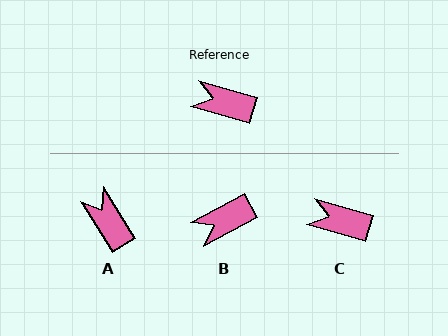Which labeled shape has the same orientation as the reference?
C.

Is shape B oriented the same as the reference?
No, it is off by about 45 degrees.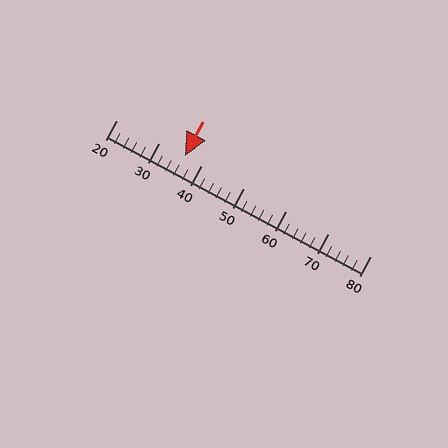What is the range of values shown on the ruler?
The ruler shows values from 20 to 80.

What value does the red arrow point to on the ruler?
The red arrow points to approximately 36.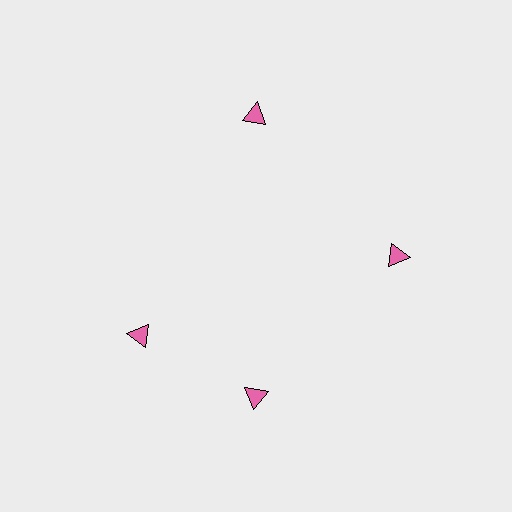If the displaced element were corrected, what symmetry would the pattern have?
It would have 4-fold rotational symmetry — the pattern would map onto itself every 90 degrees.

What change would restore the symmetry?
The symmetry would be restored by rotating it back into even spacing with its neighbors so that all 4 triangles sit at equal angles and equal distance from the center.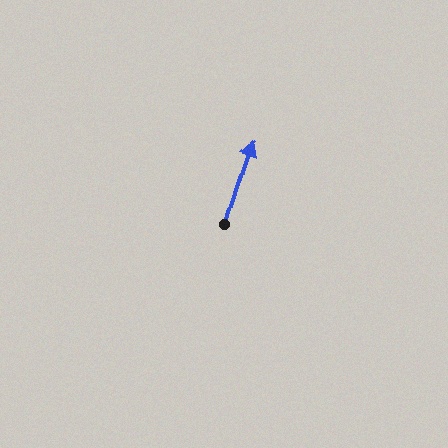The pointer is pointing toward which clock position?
Roughly 1 o'clock.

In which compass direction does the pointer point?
North.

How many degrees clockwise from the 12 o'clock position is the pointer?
Approximately 18 degrees.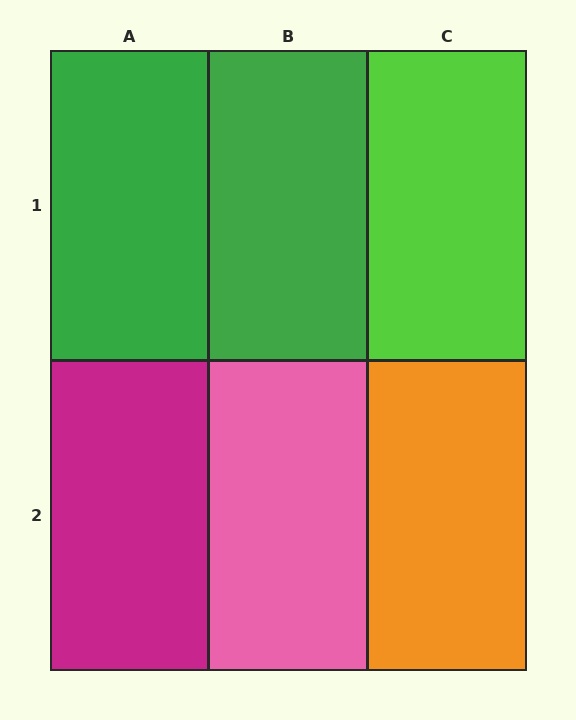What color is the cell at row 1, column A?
Green.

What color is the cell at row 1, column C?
Lime.